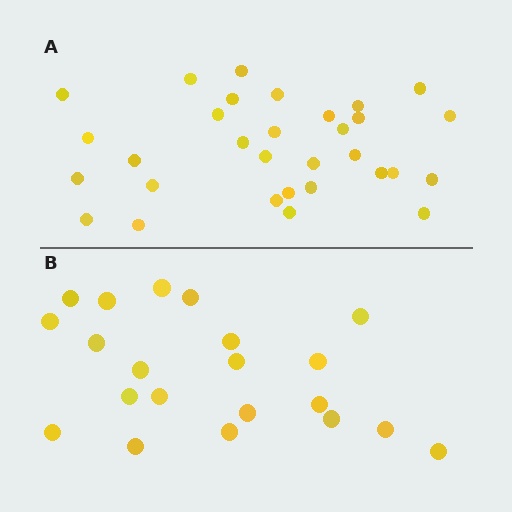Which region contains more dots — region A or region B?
Region A (the top region) has more dots.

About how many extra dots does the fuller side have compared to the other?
Region A has roughly 10 or so more dots than region B.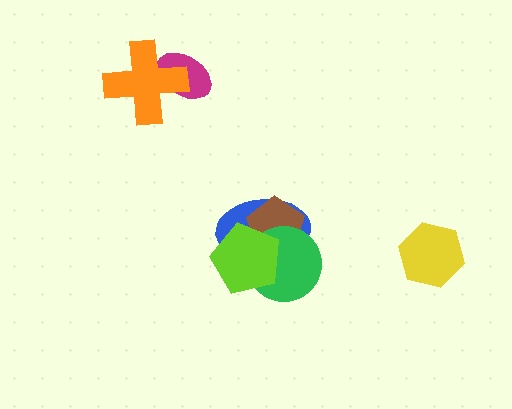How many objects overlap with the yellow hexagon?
0 objects overlap with the yellow hexagon.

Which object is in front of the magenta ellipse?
The orange cross is in front of the magenta ellipse.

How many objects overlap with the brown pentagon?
3 objects overlap with the brown pentagon.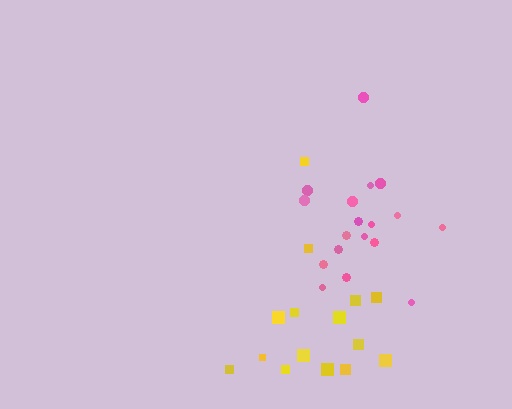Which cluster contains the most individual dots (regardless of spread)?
Pink (18).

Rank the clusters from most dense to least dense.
pink, yellow.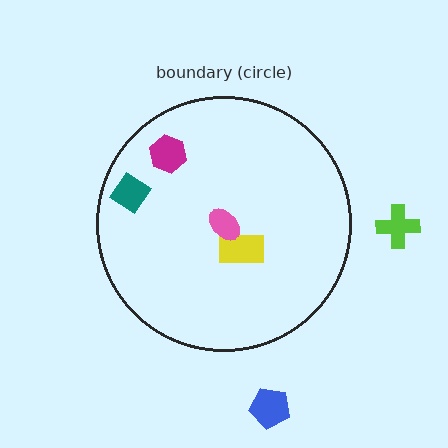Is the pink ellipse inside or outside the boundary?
Inside.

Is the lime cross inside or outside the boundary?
Outside.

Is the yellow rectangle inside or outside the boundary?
Inside.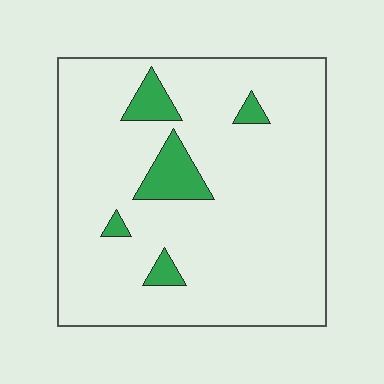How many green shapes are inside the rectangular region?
5.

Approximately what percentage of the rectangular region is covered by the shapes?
Approximately 10%.